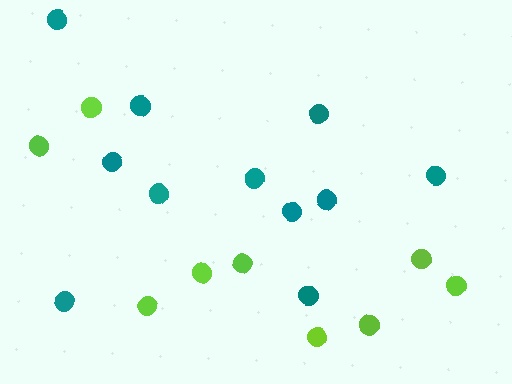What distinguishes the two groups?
There are 2 groups: one group of lime circles (9) and one group of teal circles (11).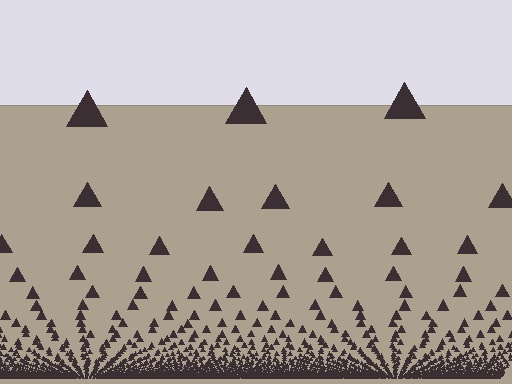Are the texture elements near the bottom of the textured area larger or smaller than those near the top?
Smaller. The gradient is inverted — elements near the bottom are smaller and denser.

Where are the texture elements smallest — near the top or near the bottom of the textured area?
Near the bottom.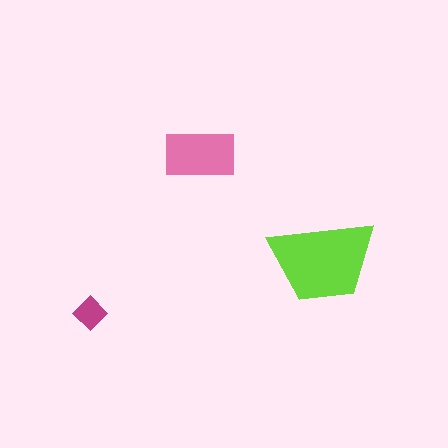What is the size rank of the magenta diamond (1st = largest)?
3rd.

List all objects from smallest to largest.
The magenta diamond, the pink rectangle, the lime trapezoid.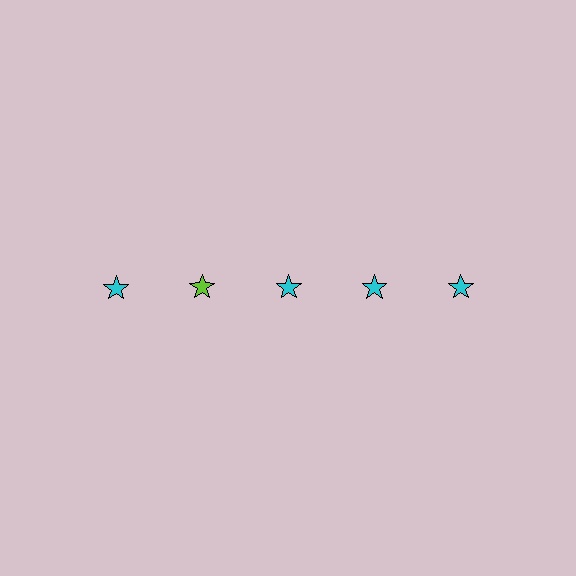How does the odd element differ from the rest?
It has a different color: lime instead of cyan.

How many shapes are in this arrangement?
There are 5 shapes arranged in a grid pattern.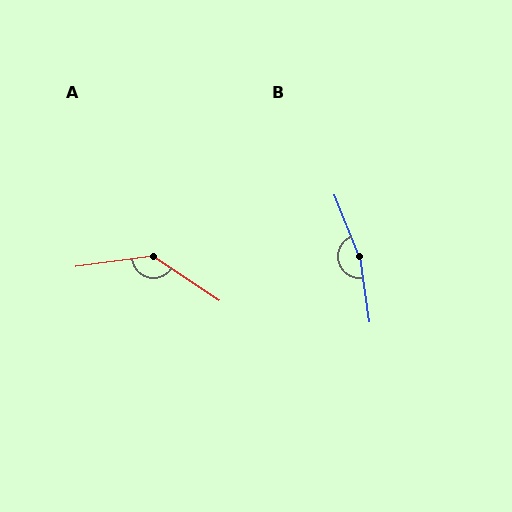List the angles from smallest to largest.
A (139°), B (167°).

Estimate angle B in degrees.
Approximately 167 degrees.